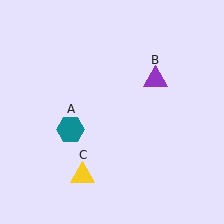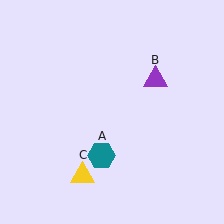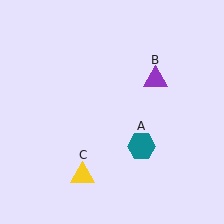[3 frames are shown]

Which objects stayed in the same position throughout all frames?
Purple triangle (object B) and yellow triangle (object C) remained stationary.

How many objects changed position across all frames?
1 object changed position: teal hexagon (object A).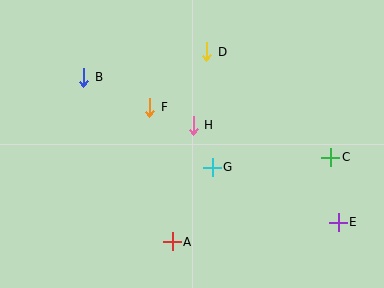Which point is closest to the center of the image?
Point H at (193, 125) is closest to the center.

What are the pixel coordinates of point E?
Point E is at (338, 222).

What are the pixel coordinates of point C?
Point C is at (331, 157).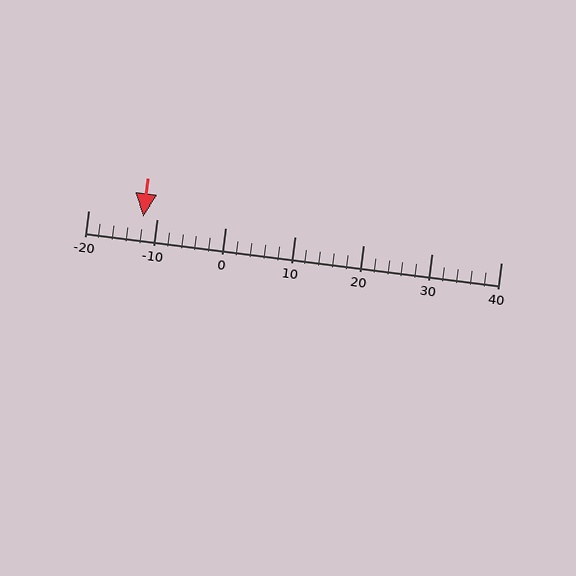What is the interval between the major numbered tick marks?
The major tick marks are spaced 10 units apart.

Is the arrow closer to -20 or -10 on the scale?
The arrow is closer to -10.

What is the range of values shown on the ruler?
The ruler shows values from -20 to 40.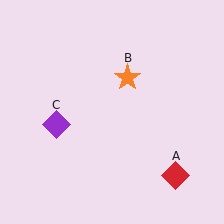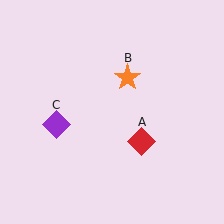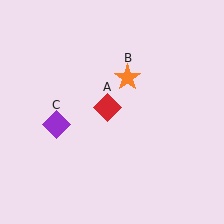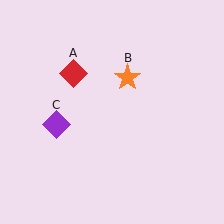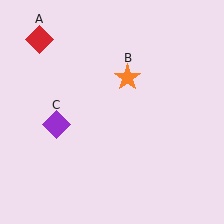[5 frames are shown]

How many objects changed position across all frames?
1 object changed position: red diamond (object A).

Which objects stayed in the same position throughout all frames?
Orange star (object B) and purple diamond (object C) remained stationary.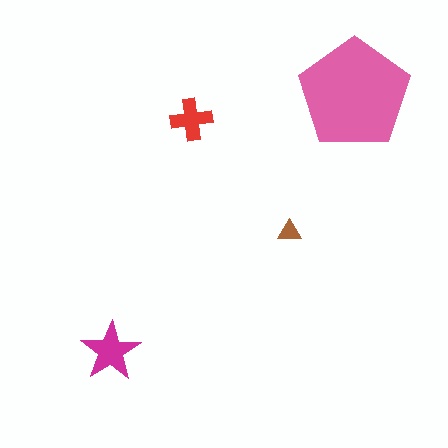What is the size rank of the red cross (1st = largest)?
3rd.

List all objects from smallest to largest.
The brown triangle, the red cross, the magenta star, the pink pentagon.